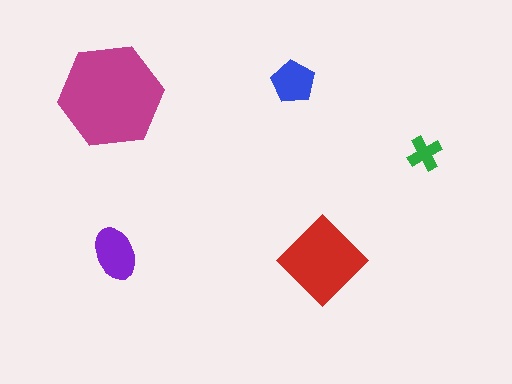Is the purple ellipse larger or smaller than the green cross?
Larger.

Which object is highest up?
The blue pentagon is topmost.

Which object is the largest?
The magenta hexagon.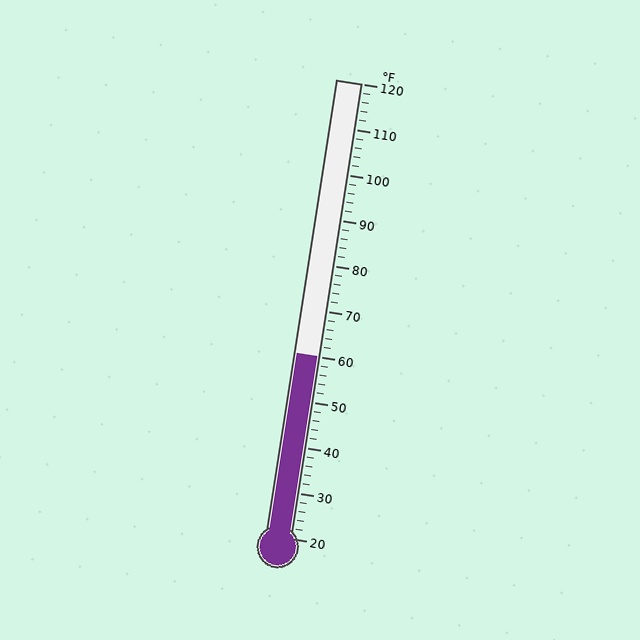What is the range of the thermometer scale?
The thermometer scale ranges from 20°F to 120°F.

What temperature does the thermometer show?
The thermometer shows approximately 60°F.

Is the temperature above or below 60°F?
The temperature is at 60°F.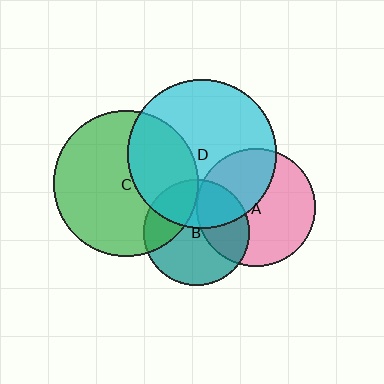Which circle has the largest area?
Circle D (cyan).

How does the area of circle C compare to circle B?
Approximately 1.9 times.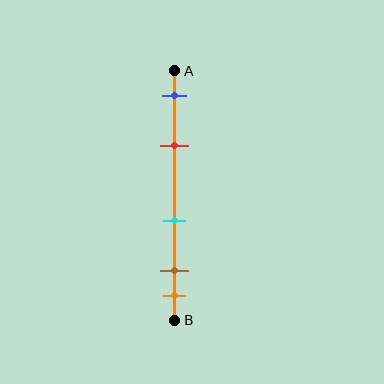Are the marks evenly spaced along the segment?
No, the marks are not evenly spaced.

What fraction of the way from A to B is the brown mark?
The brown mark is approximately 80% (0.8) of the way from A to B.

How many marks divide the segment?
There are 5 marks dividing the segment.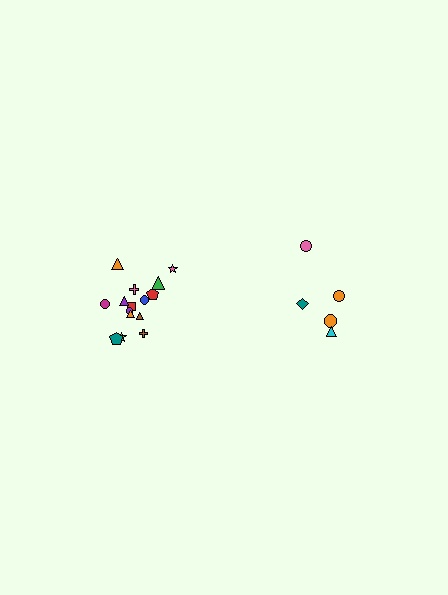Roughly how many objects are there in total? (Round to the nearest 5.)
Roughly 20 objects in total.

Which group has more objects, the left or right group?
The left group.